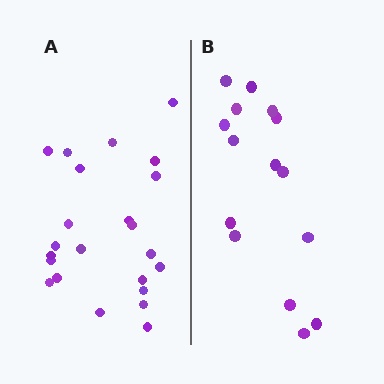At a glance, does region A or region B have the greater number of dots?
Region A (the left region) has more dots.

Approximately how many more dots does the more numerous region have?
Region A has roughly 8 or so more dots than region B.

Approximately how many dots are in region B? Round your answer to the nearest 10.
About 20 dots. (The exact count is 15, which rounds to 20.)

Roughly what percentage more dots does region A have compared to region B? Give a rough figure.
About 55% more.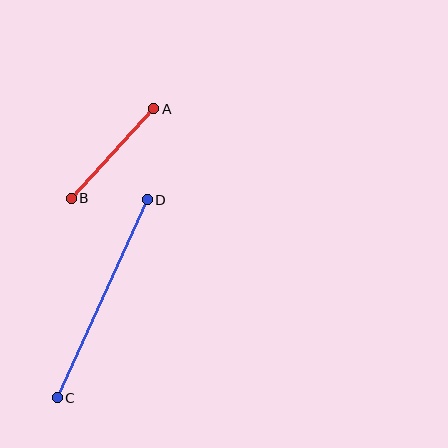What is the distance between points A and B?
The distance is approximately 122 pixels.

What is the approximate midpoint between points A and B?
The midpoint is at approximately (112, 154) pixels.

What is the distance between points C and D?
The distance is approximately 217 pixels.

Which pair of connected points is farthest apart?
Points C and D are farthest apart.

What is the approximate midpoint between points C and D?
The midpoint is at approximately (102, 299) pixels.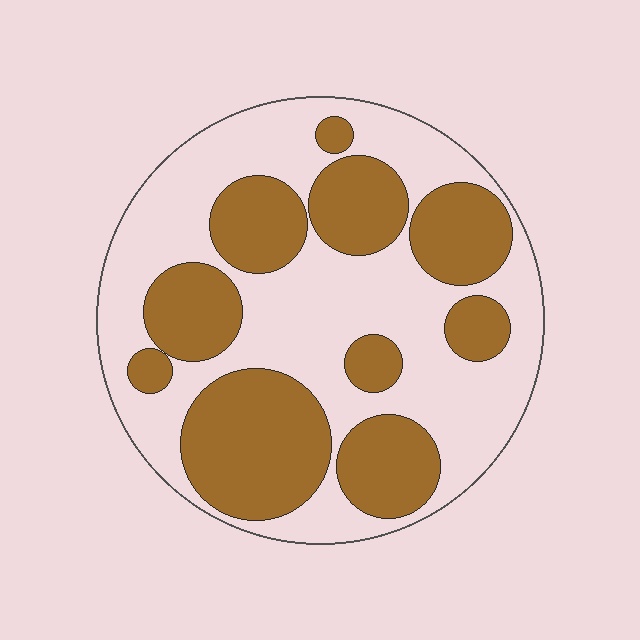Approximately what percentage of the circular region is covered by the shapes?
Approximately 45%.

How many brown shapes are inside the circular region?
10.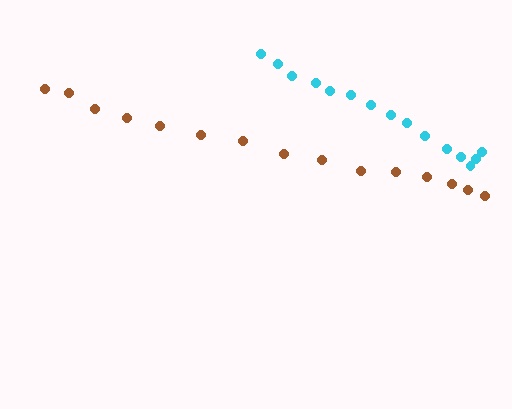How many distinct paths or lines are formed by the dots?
There are 2 distinct paths.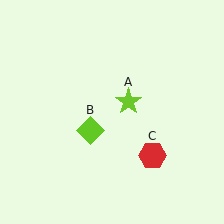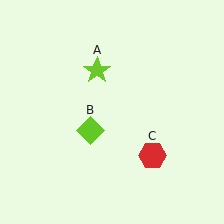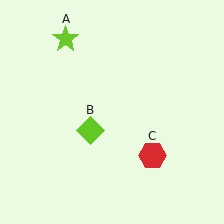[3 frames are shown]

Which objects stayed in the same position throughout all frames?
Lime diamond (object B) and red hexagon (object C) remained stationary.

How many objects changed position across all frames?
1 object changed position: lime star (object A).